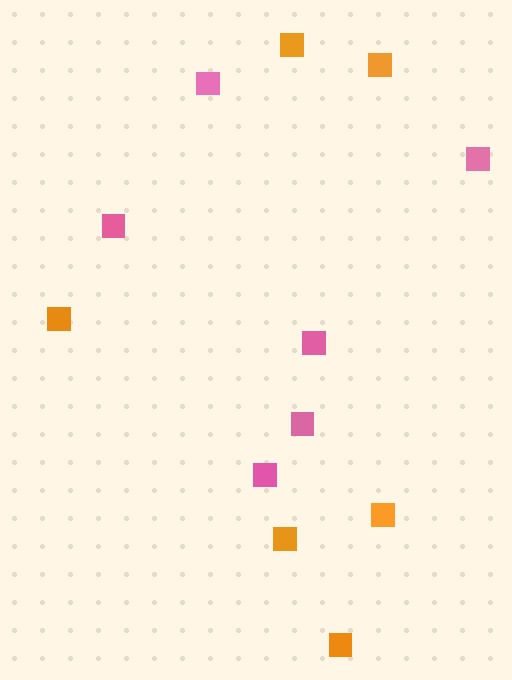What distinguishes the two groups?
There are 2 groups: one group of pink squares (6) and one group of orange squares (6).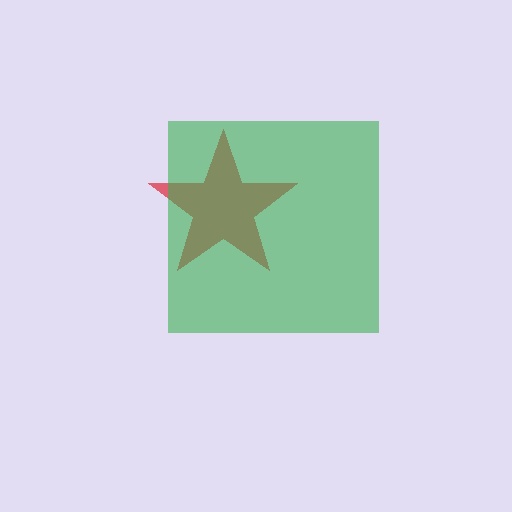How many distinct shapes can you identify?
There are 2 distinct shapes: a red star, a green square.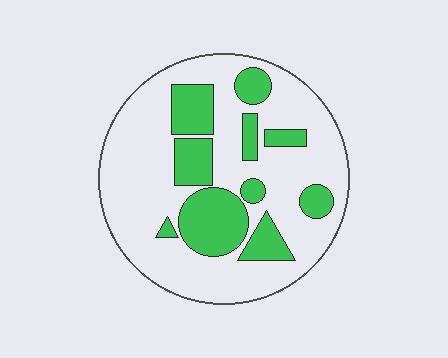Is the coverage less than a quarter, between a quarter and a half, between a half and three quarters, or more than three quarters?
Between a quarter and a half.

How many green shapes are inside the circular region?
10.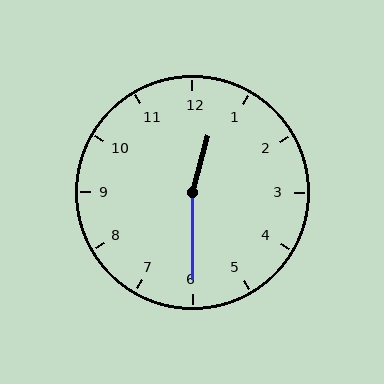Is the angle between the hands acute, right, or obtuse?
It is obtuse.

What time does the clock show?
12:30.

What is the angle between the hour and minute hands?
Approximately 165 degrees.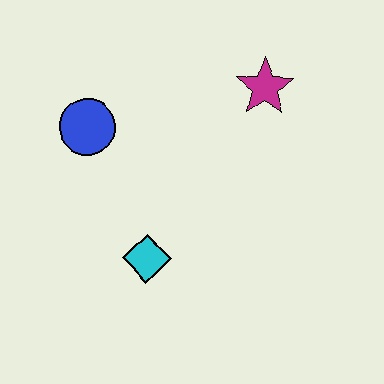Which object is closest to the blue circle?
The cyan diamond is closest to the blue circle.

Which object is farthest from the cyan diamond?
The magenta star is farthest from the cyan diamond.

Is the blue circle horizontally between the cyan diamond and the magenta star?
No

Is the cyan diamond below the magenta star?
Yes